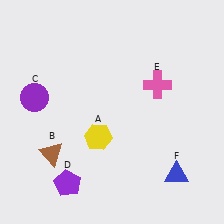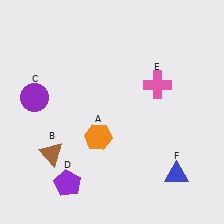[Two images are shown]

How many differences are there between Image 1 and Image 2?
There is 1 difference between the two images.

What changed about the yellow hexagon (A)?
In Image 1, A is yellow. In Image 2, it changed to orange.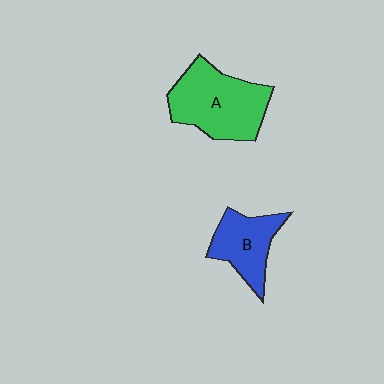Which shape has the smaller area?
Shape B (blue).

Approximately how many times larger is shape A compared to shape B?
Approximately 1.6 times.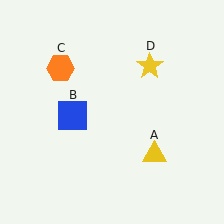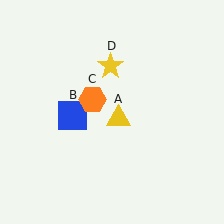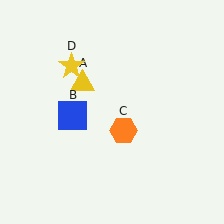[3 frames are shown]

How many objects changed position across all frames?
3 objects changed position: yellow triangle (object A), orange hexagon (object C), yellow star (object D).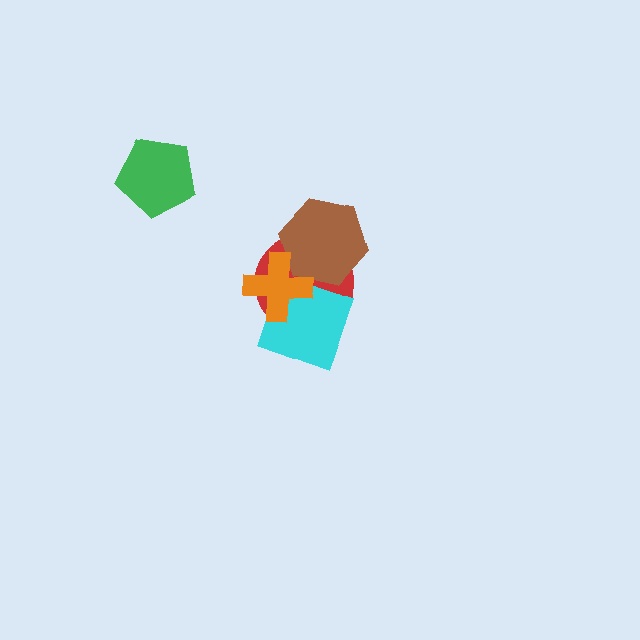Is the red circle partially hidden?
Yes, it is partially covered by another shape.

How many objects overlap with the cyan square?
2 objects overlap with the cyan square.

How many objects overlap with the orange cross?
3 objects overlap with the orange cross.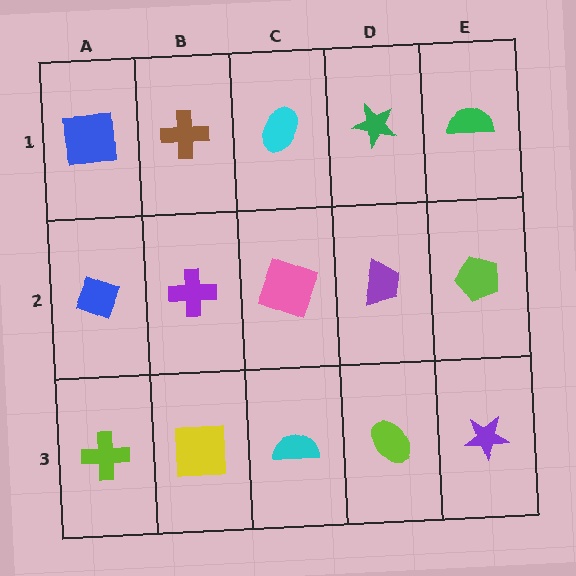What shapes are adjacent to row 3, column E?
A lime pentagon (row 2, column E), a lime ellipse (row 3, column D).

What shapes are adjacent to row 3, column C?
A pink square (row 2, column C), a yellow square (row 3, column B), a lime ellipse (row 3, column D).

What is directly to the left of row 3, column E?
A lime ellipse.